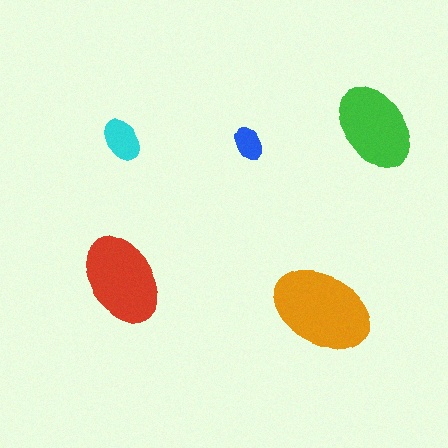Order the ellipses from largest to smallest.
the orange one, the red one, the green one, the cyan one, the blue one.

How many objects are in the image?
There are 5 objects in the image.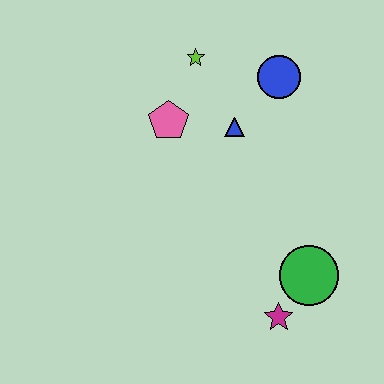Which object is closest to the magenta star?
The green circle is closest to the magenta star.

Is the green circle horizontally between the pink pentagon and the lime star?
No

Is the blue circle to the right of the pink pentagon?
Yes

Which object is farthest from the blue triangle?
The magenta star is farthest from the blue triangle.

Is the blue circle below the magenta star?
No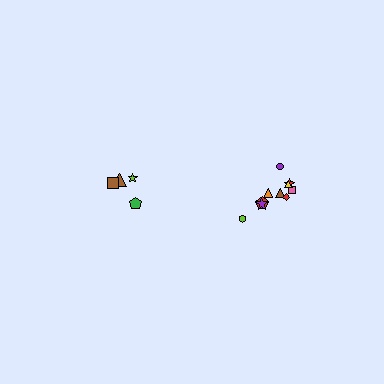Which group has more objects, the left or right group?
The right group.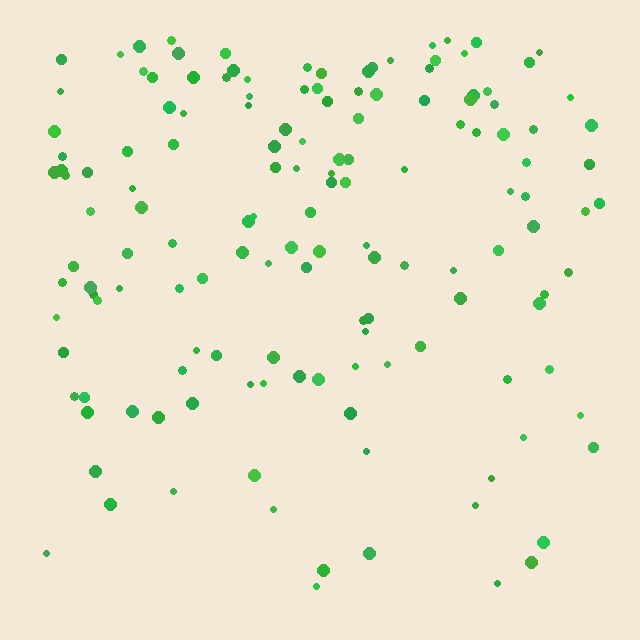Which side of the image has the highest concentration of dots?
The top.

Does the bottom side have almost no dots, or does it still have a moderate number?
Still a moderate number, just noticeably fewer than the top.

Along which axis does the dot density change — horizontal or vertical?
Vertical.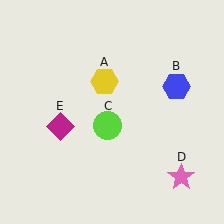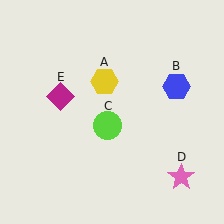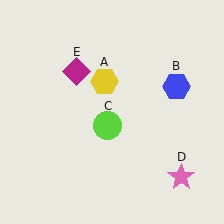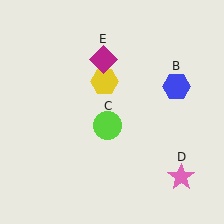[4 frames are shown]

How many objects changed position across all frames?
1 object changed position: magenta diamond (object E).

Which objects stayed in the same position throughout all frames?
Yellow hexagon (object A) and blue hexagon (object B) and lime circle (object C) and pink star (object D) remained stationary.